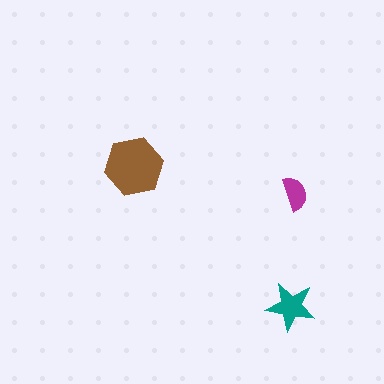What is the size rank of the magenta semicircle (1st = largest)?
3rd.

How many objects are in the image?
There are 3 objects in the image.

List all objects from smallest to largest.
The magenta semicircle, the teal star, the brown hexagon.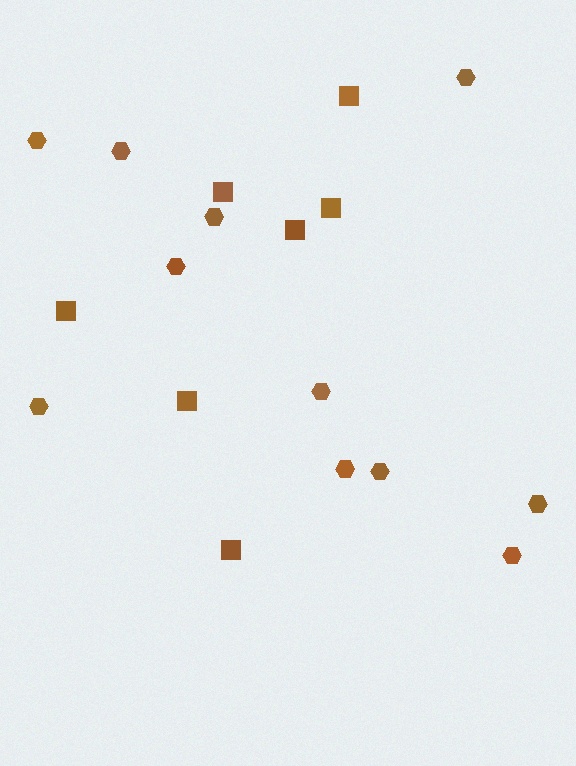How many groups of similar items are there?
There are 2 groups: one group of squares (7) and one group of hexagons (11).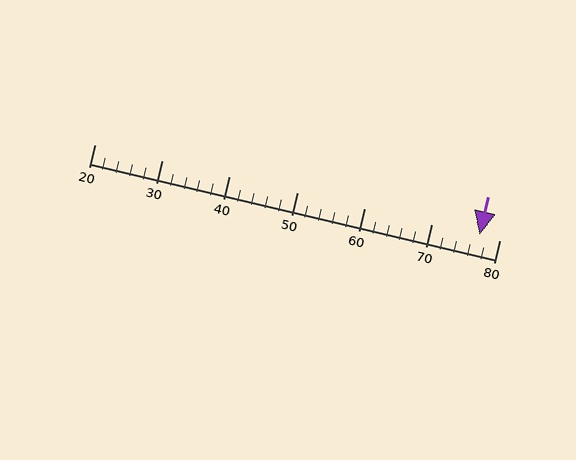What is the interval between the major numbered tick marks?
The major tick marks are spaced 10 units apart.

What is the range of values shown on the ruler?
The ruler shows values from 20 to 80.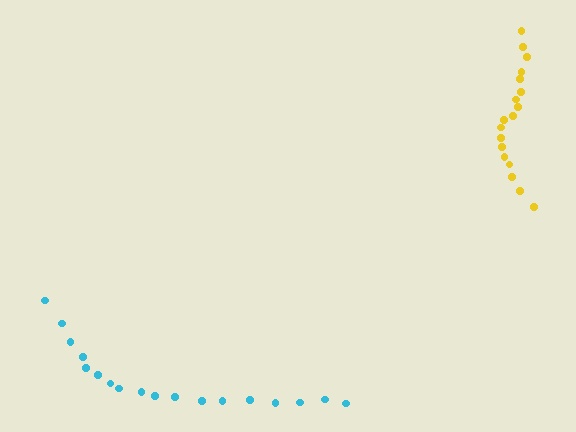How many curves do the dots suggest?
There are 2 distinct paths.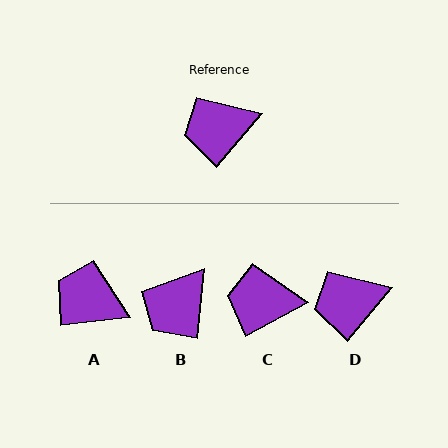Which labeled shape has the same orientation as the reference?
D.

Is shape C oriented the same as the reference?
No, it is off by about 21 degrees.